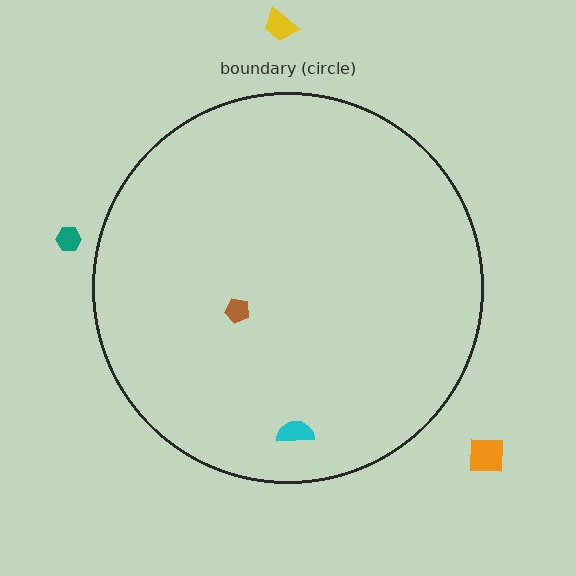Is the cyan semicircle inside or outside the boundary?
Inside.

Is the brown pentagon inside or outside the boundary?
Inside.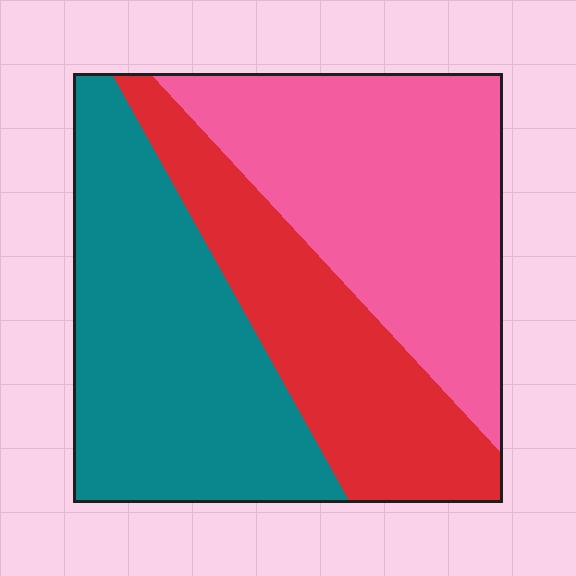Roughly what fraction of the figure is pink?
Pink takes up about three eighths (3/8) of the figure.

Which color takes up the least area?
Red, at roughly 25%.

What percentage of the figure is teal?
Teal takes up between a quarter and a half of the figure.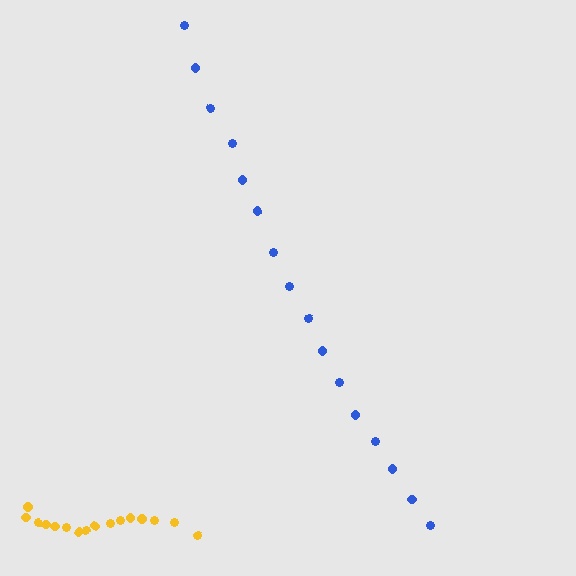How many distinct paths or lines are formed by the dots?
There are 2 distinct paths.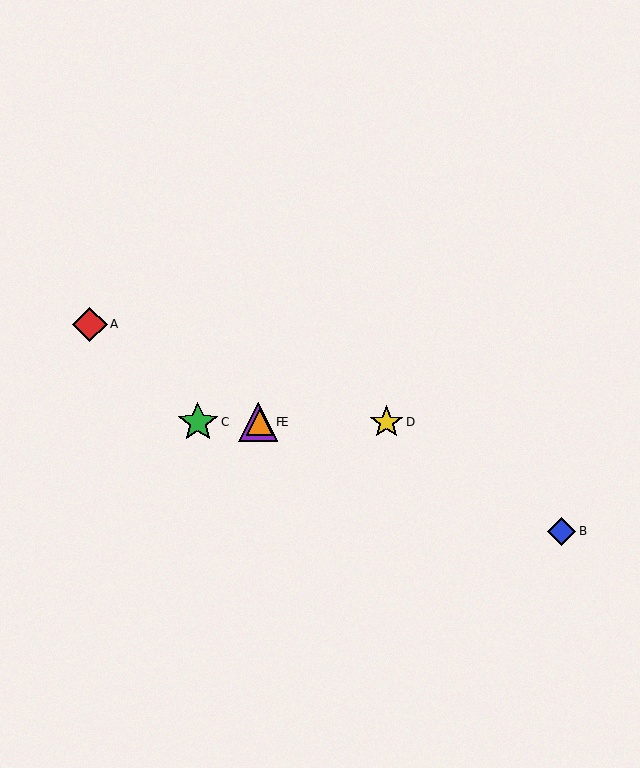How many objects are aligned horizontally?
4 objects (C, D, E, F) are aligned horizontally.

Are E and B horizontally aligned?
No, E is at y≈422 and B is at y≈531.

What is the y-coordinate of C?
Object C is at y≈422.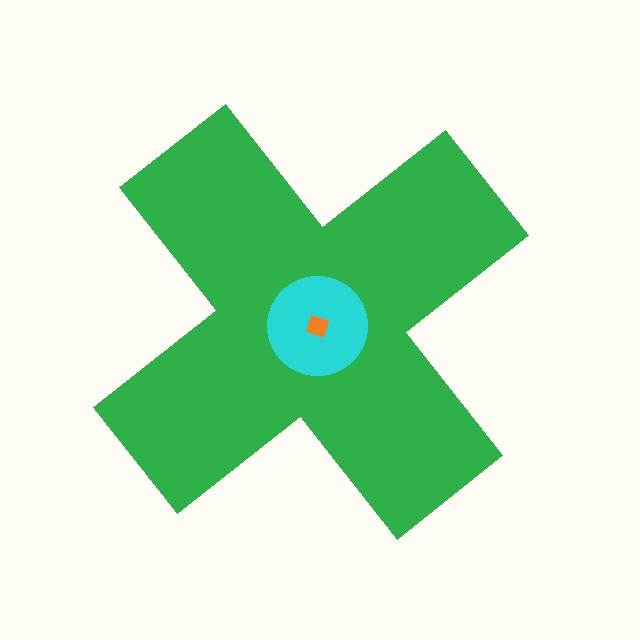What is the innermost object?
The orange diamond.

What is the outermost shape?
The green cross.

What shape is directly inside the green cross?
The cyan circle.